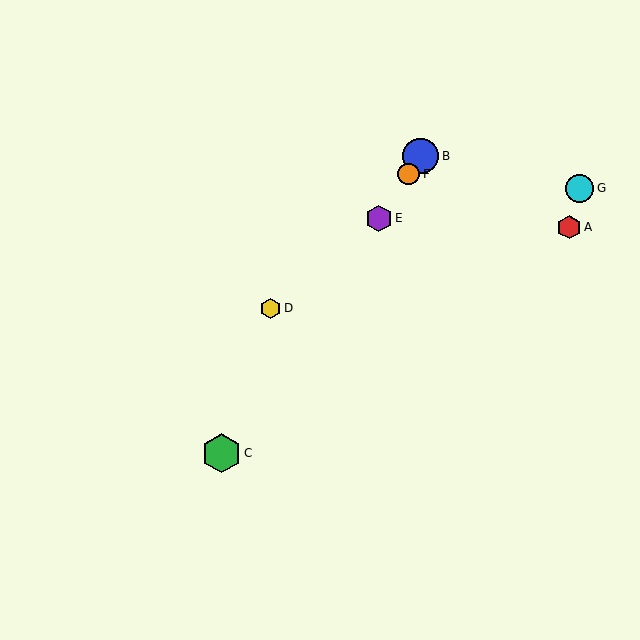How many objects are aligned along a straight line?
4 objects (B, C, E, F) are aligned along a straight line.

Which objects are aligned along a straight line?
Objects B, C, E, F are aligned along a straight line.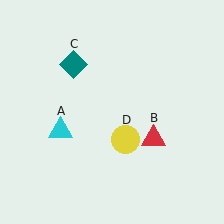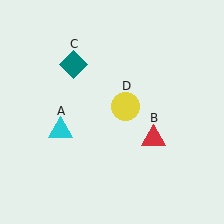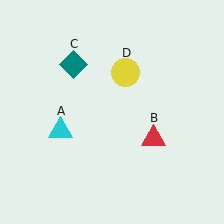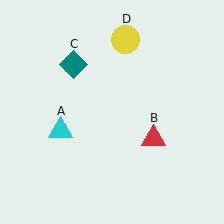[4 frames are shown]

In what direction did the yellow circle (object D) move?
The yellow circle (object D) moved up.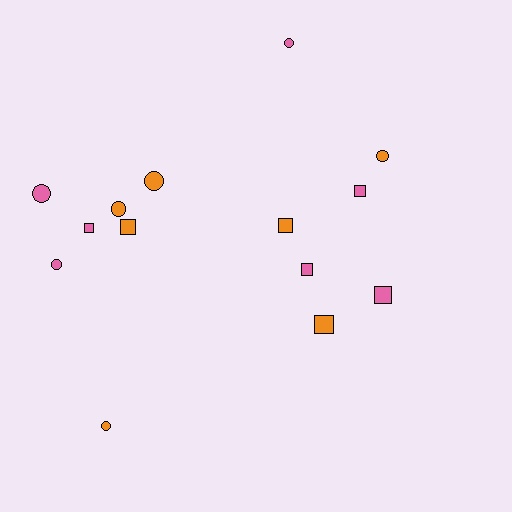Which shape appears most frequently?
Square, with 7 objects.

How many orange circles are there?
There are 4 orange circles.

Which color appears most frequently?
Orange, with 7 objects.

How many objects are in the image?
There are 14 objects.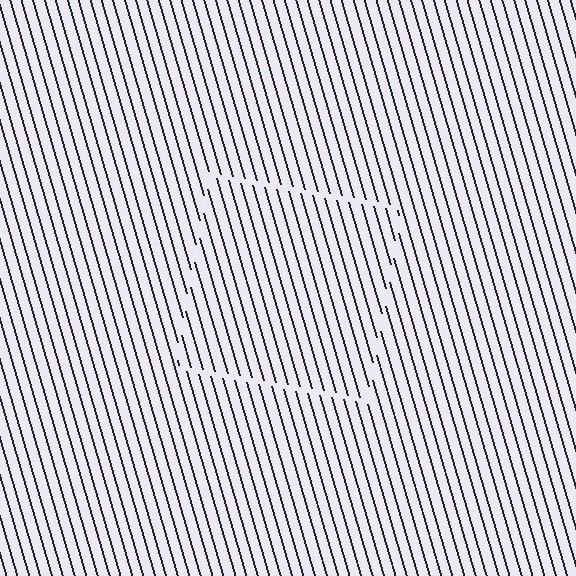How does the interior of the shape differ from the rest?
The interior of the shape contains the same grating, shifted by half a period — the contour is defined by the phase discontinuity where line-ends from the inner and outer gratings abut.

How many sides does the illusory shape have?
4 sides — the line-ends trace a square.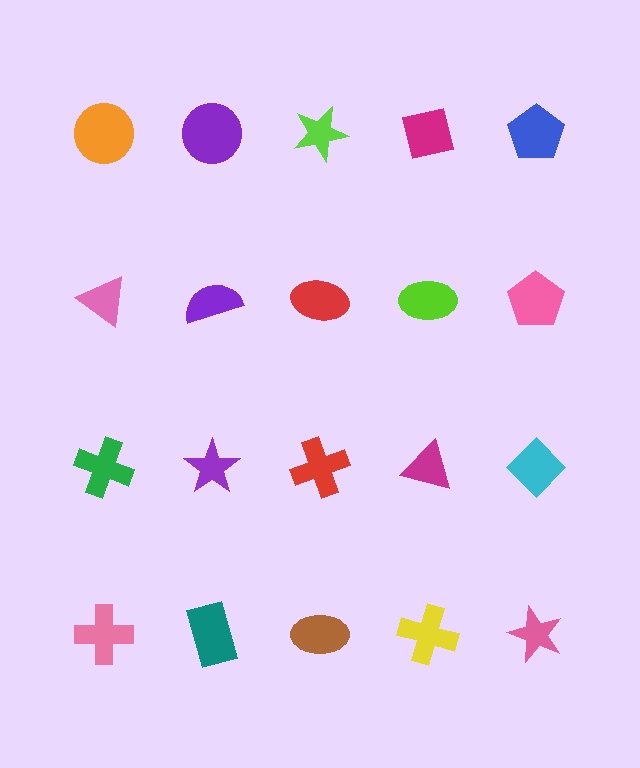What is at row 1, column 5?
A blue pentagon.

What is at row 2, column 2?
A purple semicircle.